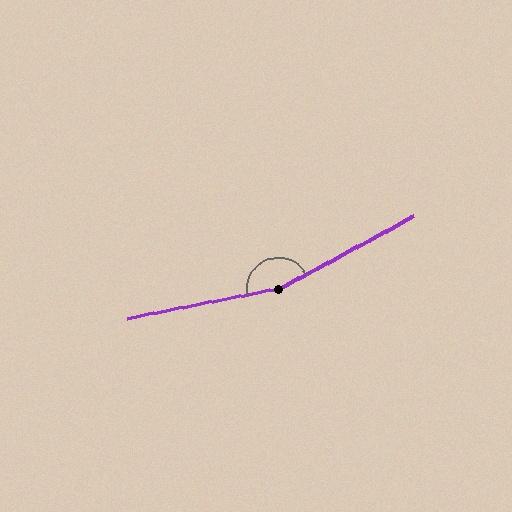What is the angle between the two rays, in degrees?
Approximately 163 degrees.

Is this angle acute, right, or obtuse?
It is obtuse.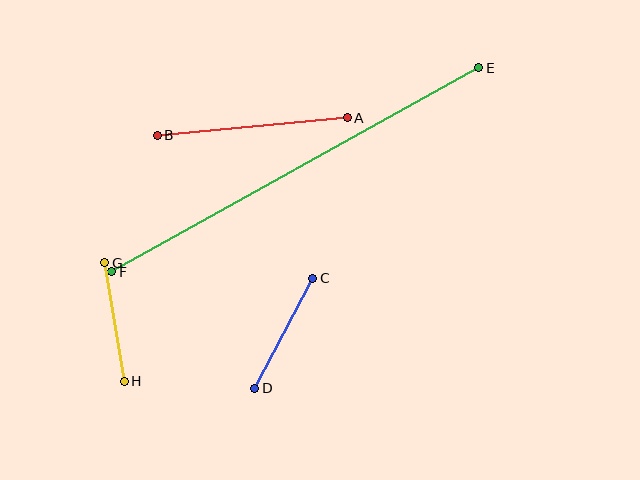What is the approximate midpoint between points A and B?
The midpoint is at approximately (252, 127) pixels.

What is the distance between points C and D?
The distance is approximately 125 pixels.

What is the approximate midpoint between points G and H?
The midpoint is at approximately (115, 322) pixels.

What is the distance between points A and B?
The distance is approximately 191 pixels.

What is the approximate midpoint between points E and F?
The midpoint is at approximately (295, 170) pixels.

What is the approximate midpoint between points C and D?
The midpoint is at approximately (284, 333) pixels.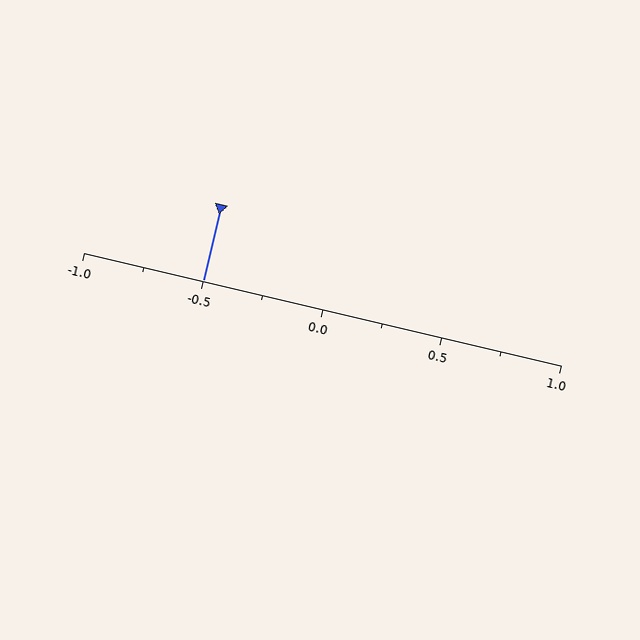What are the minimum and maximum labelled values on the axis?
The axis runs from -1.0 to 1.0.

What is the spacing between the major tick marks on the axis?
The major ticks are spaced 0.5 apart.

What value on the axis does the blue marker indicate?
The marker indicates approximately -0.5.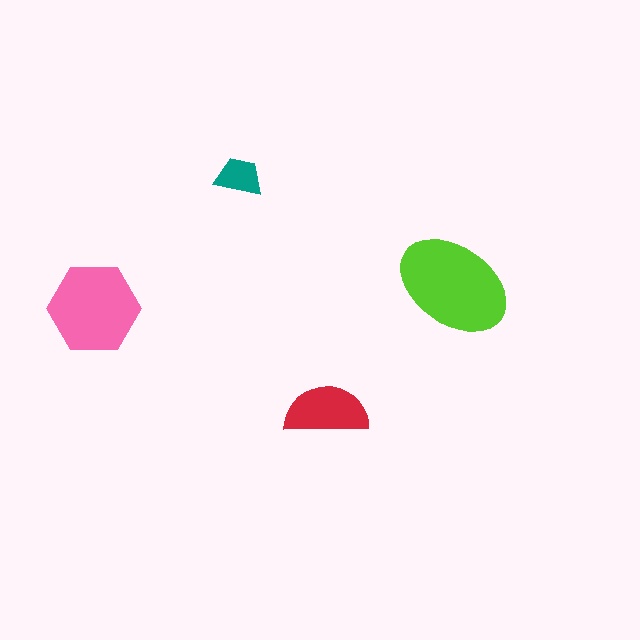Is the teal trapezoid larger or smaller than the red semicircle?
Smaller.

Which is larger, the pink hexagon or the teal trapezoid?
The pink hexagon.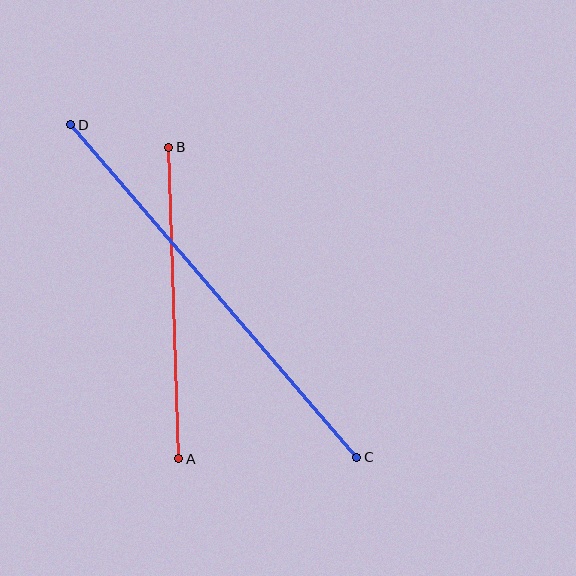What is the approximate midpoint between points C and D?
The midpoint is at approximately (214, 291) pixels.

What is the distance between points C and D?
The distance is approximately 439 pixels.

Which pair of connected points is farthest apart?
Points C and D are farthest apart.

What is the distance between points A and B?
The distance is approximately 312 pixels.